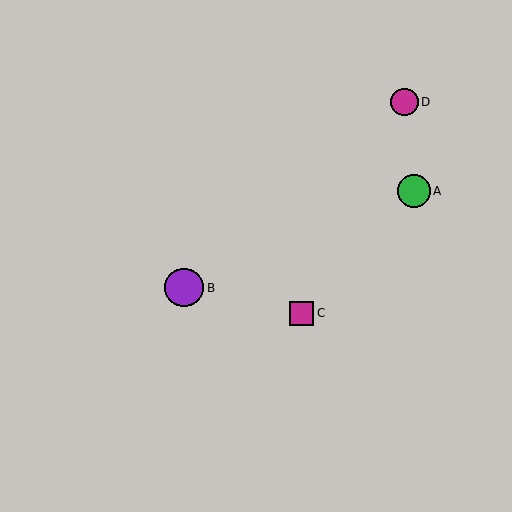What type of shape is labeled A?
Shape A is a green circle.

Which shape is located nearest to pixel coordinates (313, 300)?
The magenta square (labeled C) at (302, 313) is nearest to that location.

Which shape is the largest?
The purple circle (labeled B) is the largest.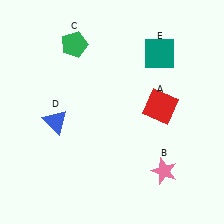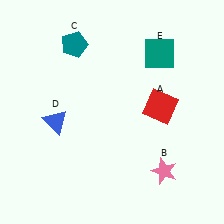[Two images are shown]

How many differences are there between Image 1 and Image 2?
There is 1 difference between the two images.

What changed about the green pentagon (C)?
In Image 1, C is green. In Image 2, it changed to teal.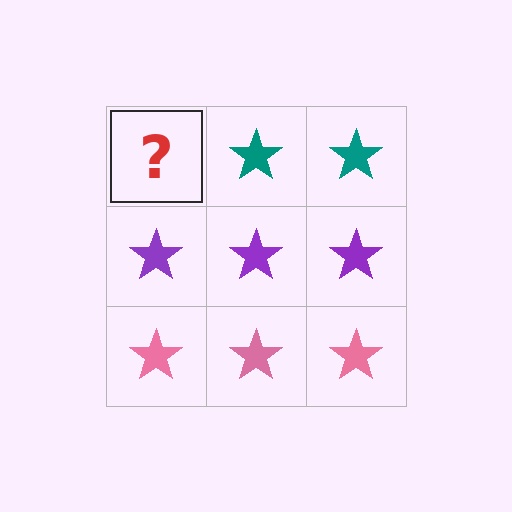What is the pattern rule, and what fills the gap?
The rule is that each row has a consistent color. The gap should be filled with a teal star.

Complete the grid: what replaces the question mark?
The question mark should be replaced with a teal star.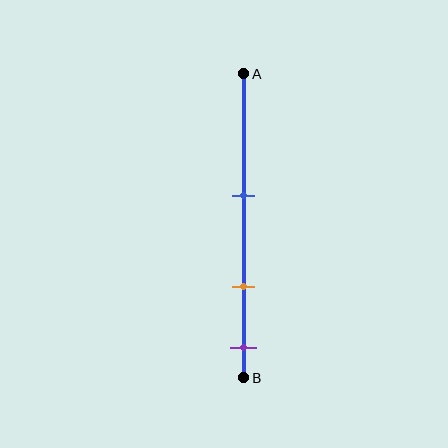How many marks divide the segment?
There are 3 marks dividing the segment.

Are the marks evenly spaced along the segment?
Yes, the marks are approximately evenly spaced.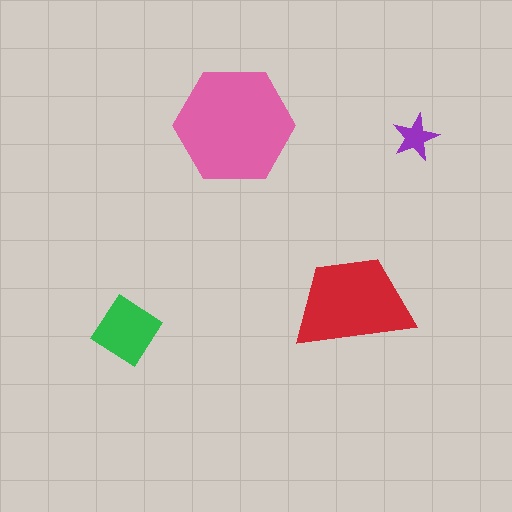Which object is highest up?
The pink hexagon is topmost.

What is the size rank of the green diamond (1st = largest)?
3rd.